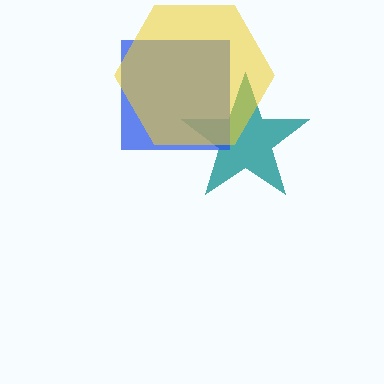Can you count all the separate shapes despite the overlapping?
Yes, there are 3 separate shapes.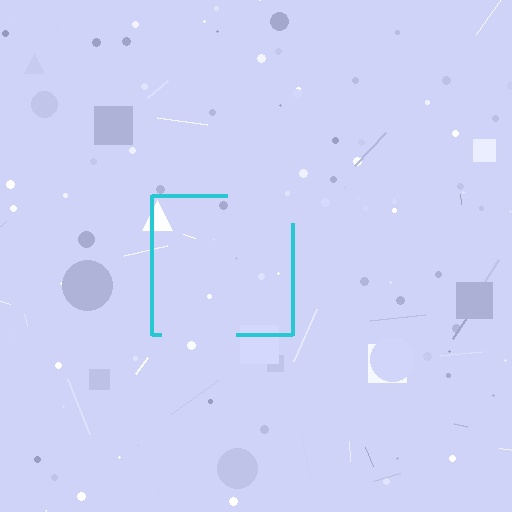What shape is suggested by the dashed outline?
The dashed outline suggests a square.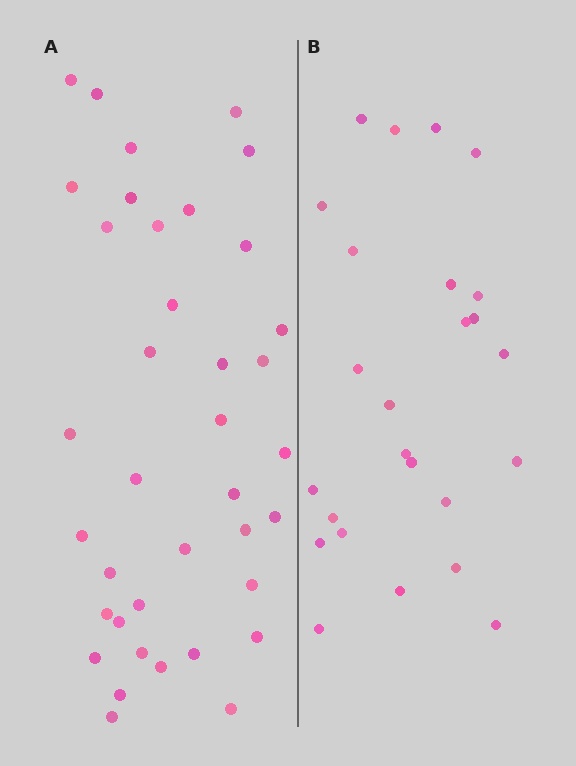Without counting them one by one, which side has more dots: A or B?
Region A (the left region) has more dots.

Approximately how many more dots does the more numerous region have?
Region A has approximately 15 more dots than region B.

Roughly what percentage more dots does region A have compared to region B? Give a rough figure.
About 50% more.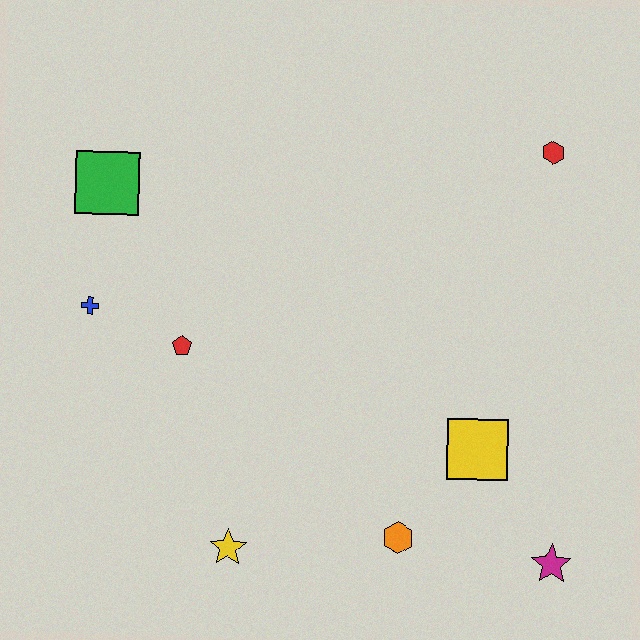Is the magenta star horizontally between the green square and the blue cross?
No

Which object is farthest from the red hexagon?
The yellow star is farthest from the red hexagon.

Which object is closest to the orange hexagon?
The yellow square is closest to the orange hexagon.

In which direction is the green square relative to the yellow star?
The green square is above the yellow star.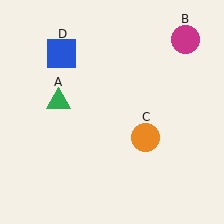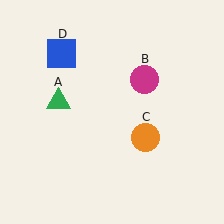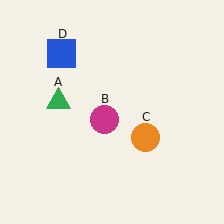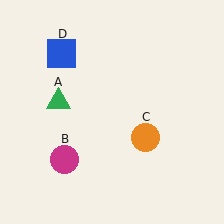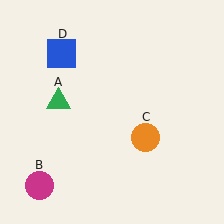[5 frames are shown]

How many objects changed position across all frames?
1 object changed position: magenta circle (object B).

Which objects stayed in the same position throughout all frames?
Green triangle (object A) and orange circle (object C) and blue square (object D) remained stationary.